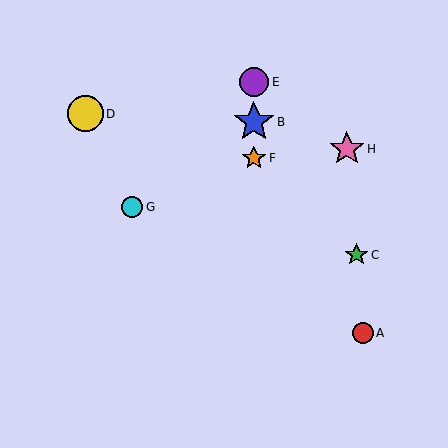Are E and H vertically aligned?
No, E is at x≈254 and H is at x≈347.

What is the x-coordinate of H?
Object H is at x≈347.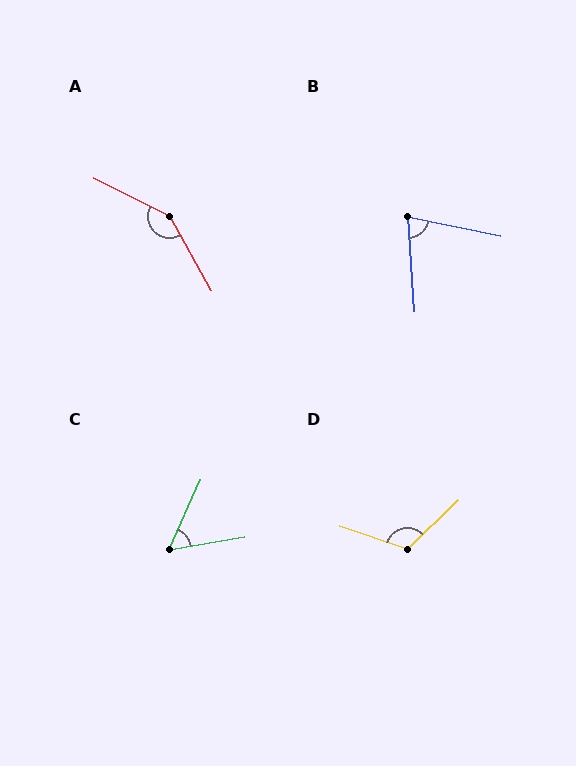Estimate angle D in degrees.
Approximately 117 degrees.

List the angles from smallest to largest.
C (56°), B (75°), D (117°), A (146°).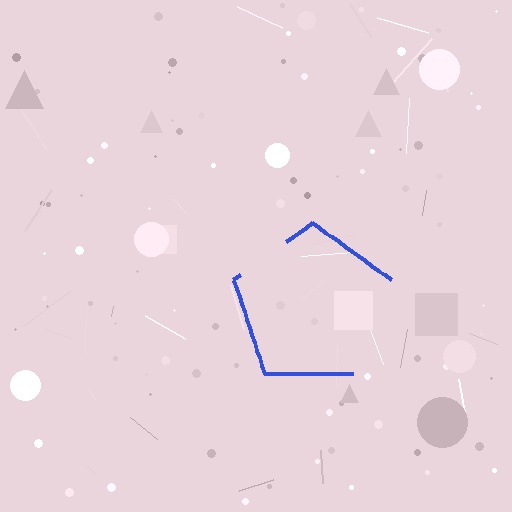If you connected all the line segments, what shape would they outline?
They would outline a pentagon.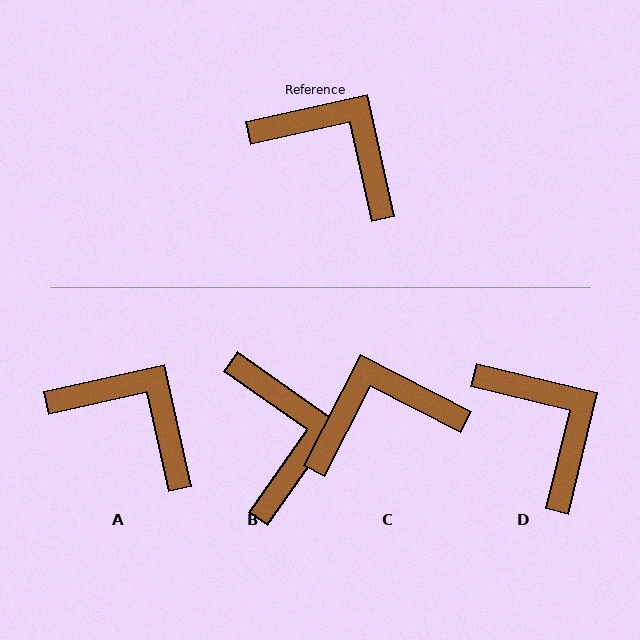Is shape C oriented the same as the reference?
No, it is off by about 50 degrees.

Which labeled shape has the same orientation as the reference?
A.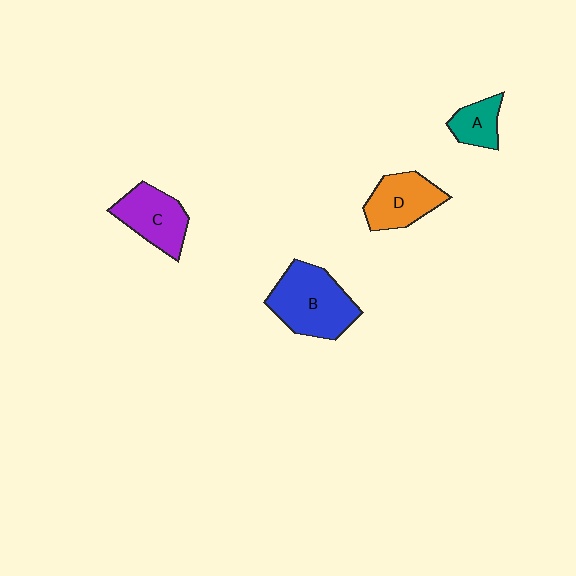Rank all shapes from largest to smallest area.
From largest to smallest: B (blue), C (purple), D (orange), A (teal).